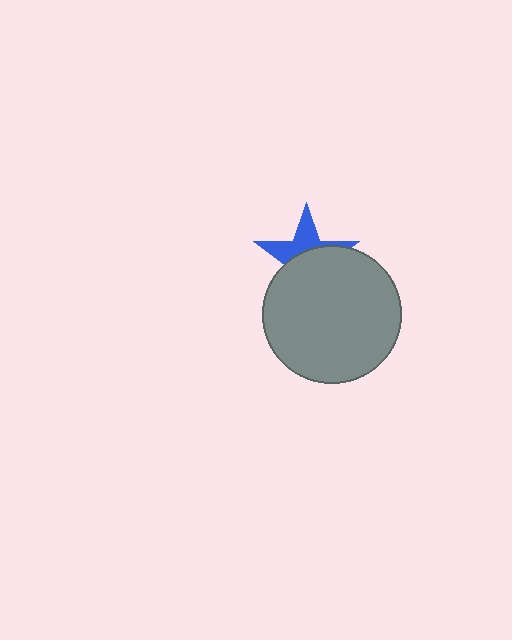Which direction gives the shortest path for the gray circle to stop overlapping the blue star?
Moving down gives the shortest separation.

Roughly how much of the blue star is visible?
A small part of it is visible (roughly 40%).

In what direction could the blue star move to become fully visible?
The blue star could move up. That would shift it out from behind the gray circle entirely.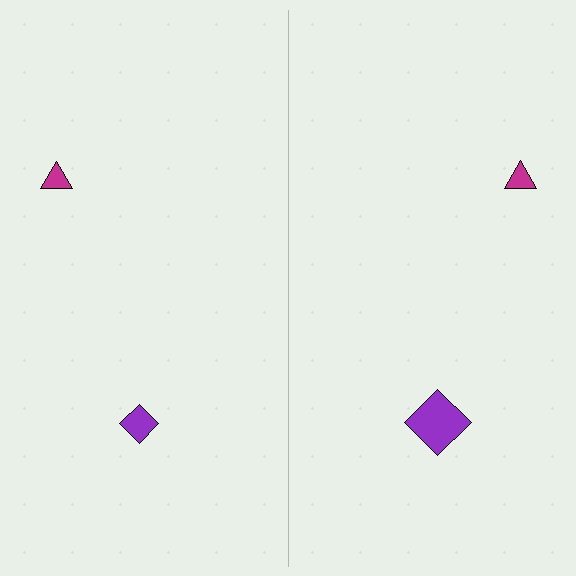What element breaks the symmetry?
The purple diamond on the right side has a different size than its mirror counterpart.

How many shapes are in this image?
There are 4 shapes in this image.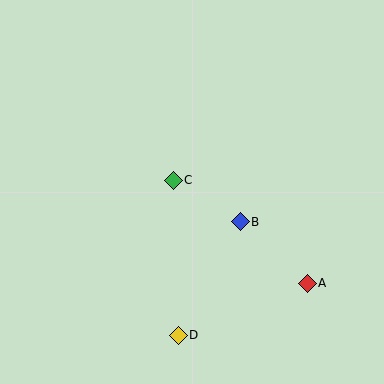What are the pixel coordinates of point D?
Point D is at (178, 335).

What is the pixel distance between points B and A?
The distance between B and A is 91 pixels.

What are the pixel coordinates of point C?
Point C is at (173, 180).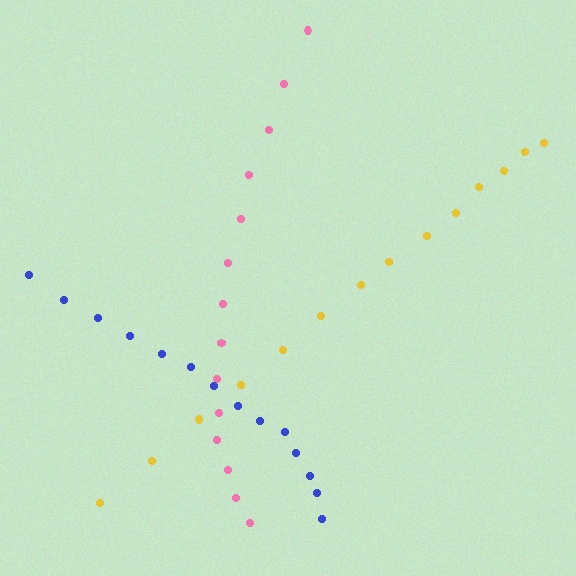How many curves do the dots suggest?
There are 3 distinct paths.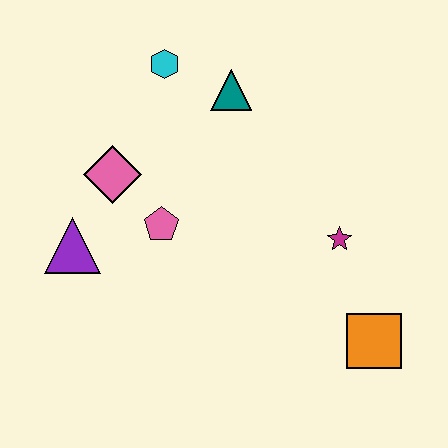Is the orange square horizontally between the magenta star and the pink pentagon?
No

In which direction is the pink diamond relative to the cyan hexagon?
The pink diamond is below the cyan hexagon.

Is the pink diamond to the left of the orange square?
Yes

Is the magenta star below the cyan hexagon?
Yes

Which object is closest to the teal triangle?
The cyan hexagon is closest to the teal triangle.